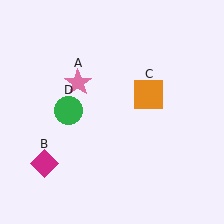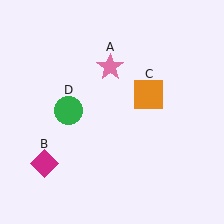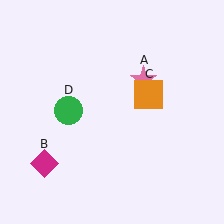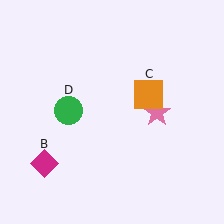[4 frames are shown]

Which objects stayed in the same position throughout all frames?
Magenta diamond (object B) and orange square (object C) and green circle (object D) remained stationary.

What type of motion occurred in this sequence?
The pink star (object A) rotated clockwise around the center of the scene.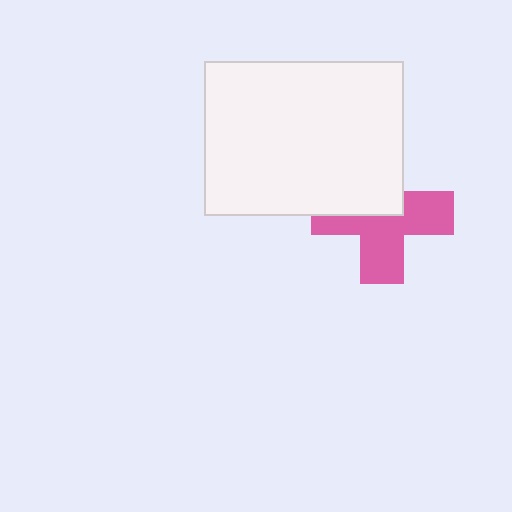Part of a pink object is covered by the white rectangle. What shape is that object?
It is a cross.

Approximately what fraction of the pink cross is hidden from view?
Roughly 42% of the pink cross is hidden behind the white rectangle.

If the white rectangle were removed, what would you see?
You would see the complete pink cross.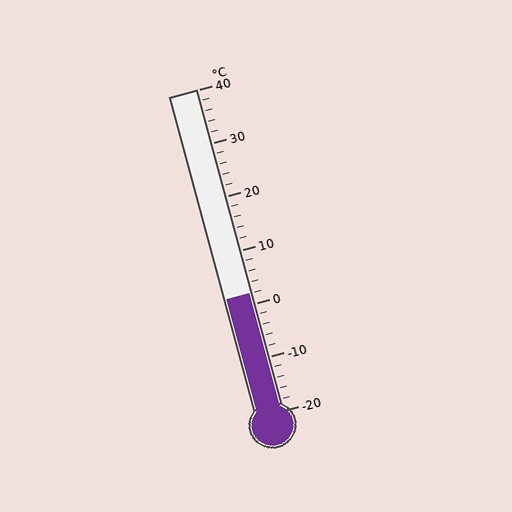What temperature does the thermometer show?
The thermometer shows approximately 2°C.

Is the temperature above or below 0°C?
The temperature is above 0°C.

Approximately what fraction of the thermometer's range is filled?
The thermometer is filled to approximately 35% of its range.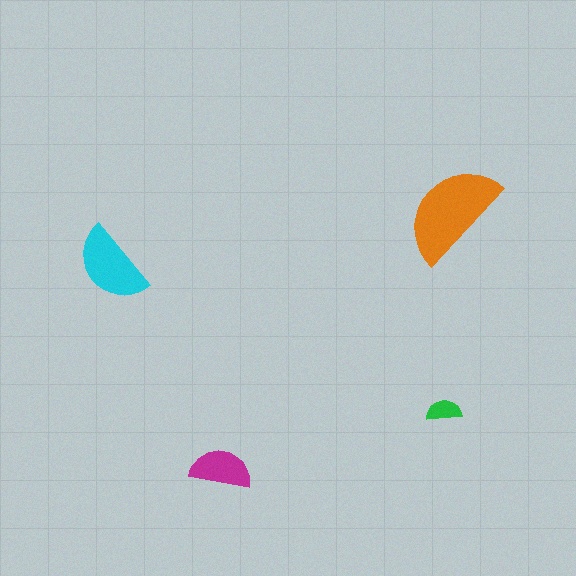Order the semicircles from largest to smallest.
the orange one, the cyan one, the magenta one, the green one.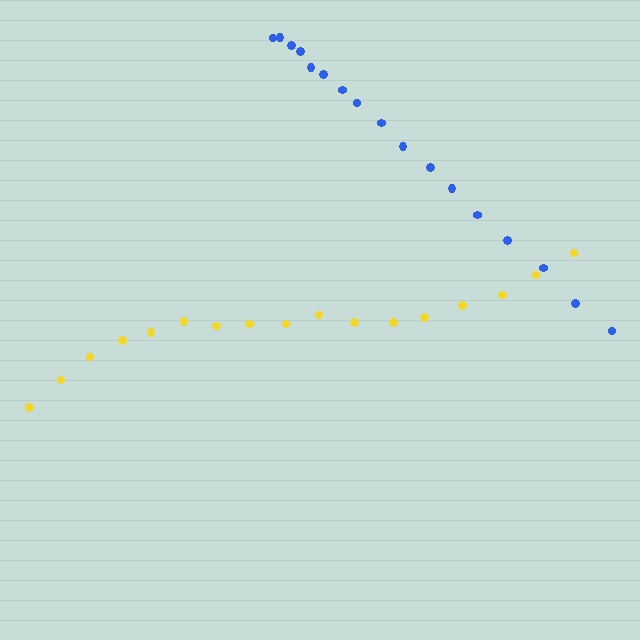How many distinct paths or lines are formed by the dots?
There are 2 distinct paths.